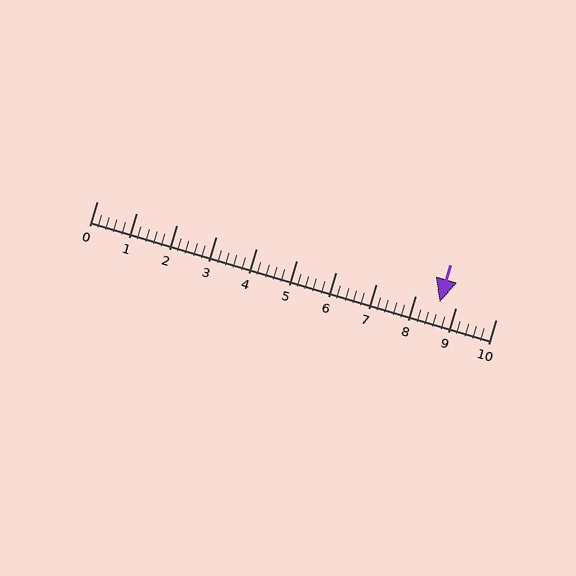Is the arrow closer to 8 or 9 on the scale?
The arrow is closer to 9.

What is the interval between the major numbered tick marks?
The major tick marks are spaced 1 units apart.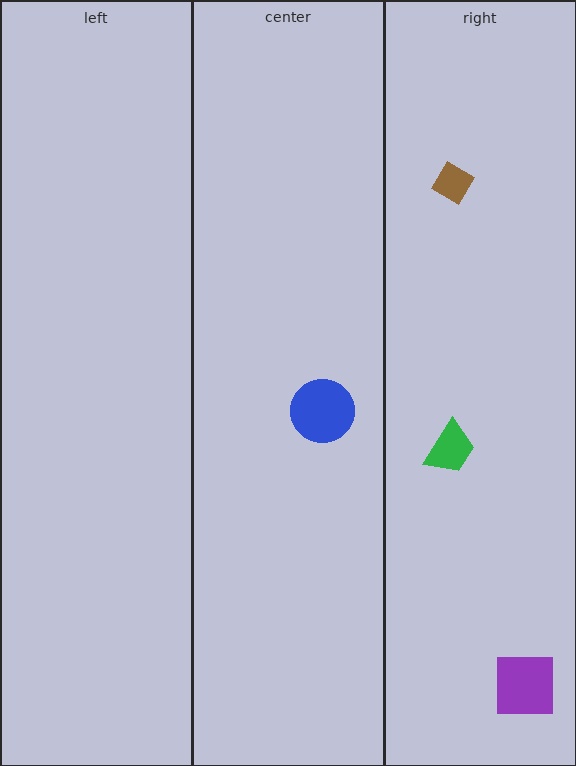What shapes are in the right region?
The purple square, the green trapezoid, the brown diamond.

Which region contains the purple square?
The right region.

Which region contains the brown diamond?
The right region.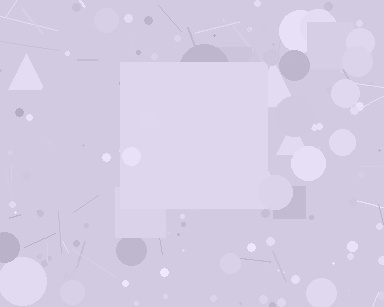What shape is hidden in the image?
A square is hidden in the image.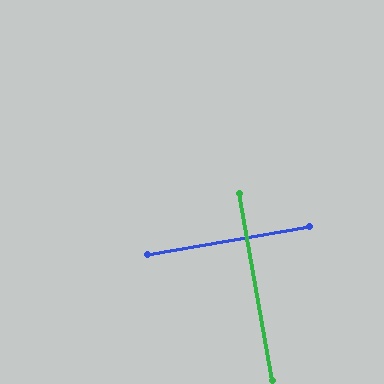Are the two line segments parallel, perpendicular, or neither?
Perpendicular — they meet at approximately 90°.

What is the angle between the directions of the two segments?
Approximately 90 degrees.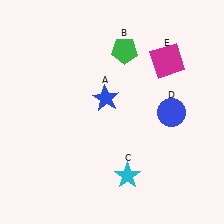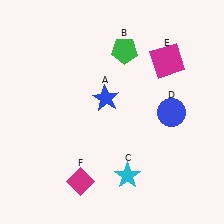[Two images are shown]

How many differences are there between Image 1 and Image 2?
There is 1 difference between the two images.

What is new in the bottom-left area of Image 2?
A magenta diamond (F) was added in the bottom-left area of Image 2.